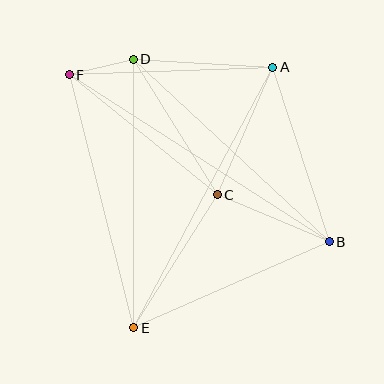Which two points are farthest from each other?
Points B and F are farthest from each other.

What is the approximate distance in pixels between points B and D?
The distance between B and D is approximately 268 pixels.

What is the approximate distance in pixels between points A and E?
The distance between A and E is approximately 295 pixels.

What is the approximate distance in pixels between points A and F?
The distance between A and F is approximately 204 pixels.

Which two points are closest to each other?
Points D and F are closest to each other.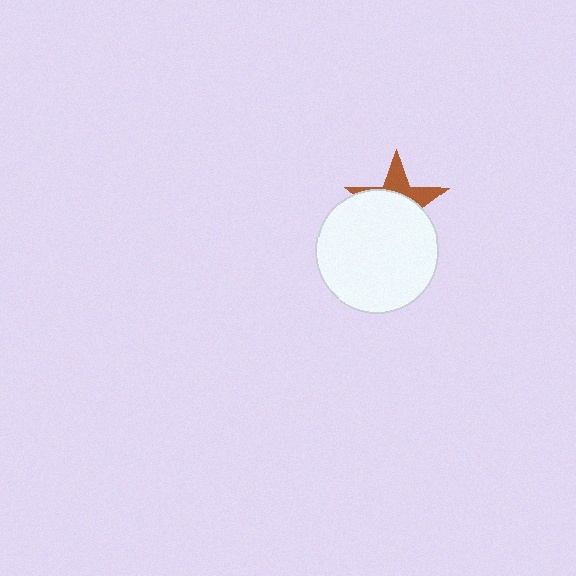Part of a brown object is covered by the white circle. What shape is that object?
It is a star.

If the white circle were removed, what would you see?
You would see the complete brown star.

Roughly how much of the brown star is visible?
A small part of it is visible (roughly 36%).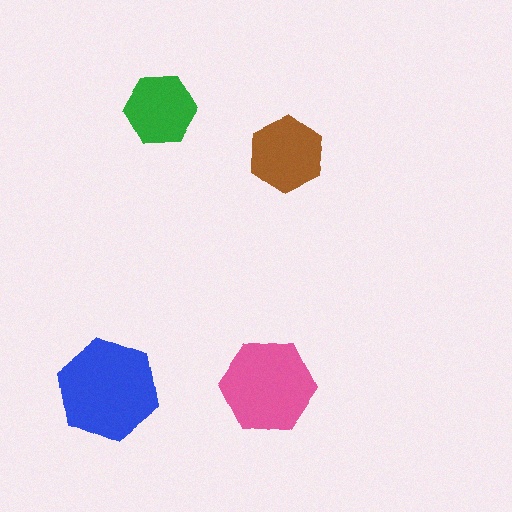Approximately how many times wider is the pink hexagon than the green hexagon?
About 1.5 times wider.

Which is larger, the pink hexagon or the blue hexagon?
The blue one.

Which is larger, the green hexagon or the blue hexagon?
The blue one.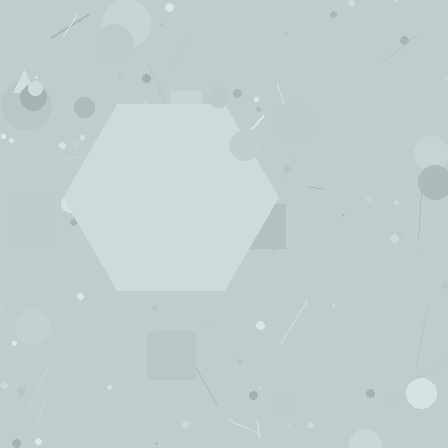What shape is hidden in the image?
A hexagon is hidden in the image.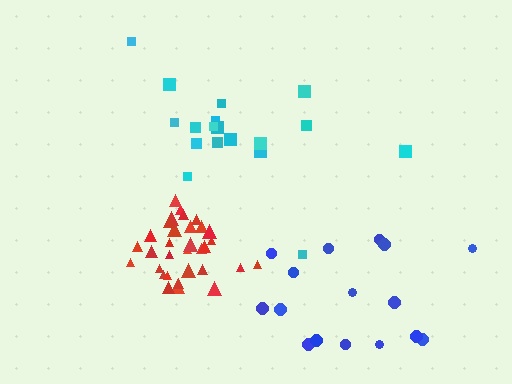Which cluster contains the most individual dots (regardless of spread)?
Red (33).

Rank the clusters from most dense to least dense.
red, cyan, blue.